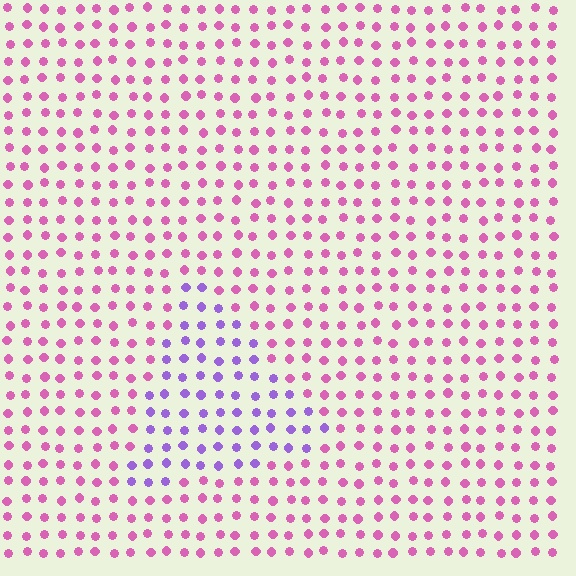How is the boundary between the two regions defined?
The boundary is defined purely by a slight shift in hue (about 50 degrees). Spacing, size, and orientation are identical on both sides.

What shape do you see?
I see a triangle.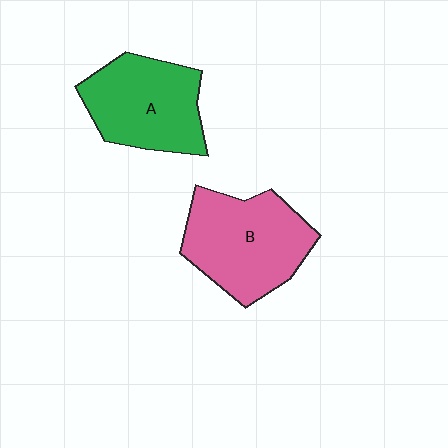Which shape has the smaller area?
Shape A (green).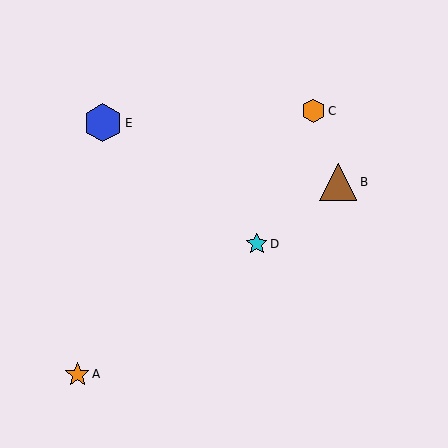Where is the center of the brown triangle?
The center of the brown triangle is at (338, 182).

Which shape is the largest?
The blue hexagon (labeled E) is the largest.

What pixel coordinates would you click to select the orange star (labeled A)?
Click at (77, 374) to select the orange star A.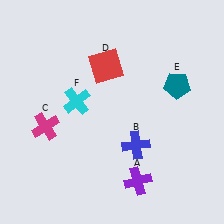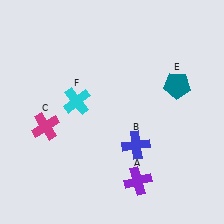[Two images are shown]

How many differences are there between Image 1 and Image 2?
There is 1 difference between the two images.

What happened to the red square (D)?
The red square (D) was removed in Image 2. It was in the top-left area of Image 1.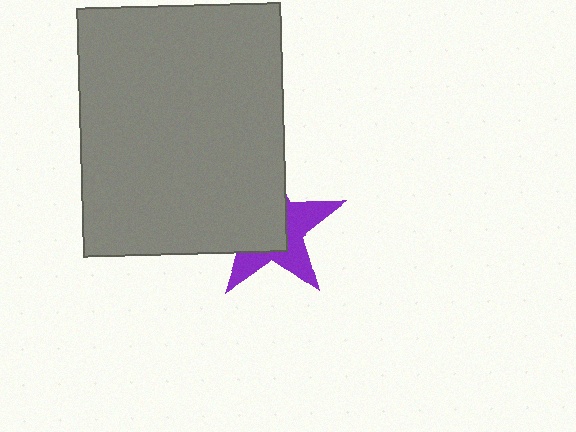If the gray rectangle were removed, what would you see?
You would see the complete purple star.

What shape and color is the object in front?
The object in front is a gray rectangle.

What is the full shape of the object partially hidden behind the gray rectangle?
The partially hidden object is a purple star.